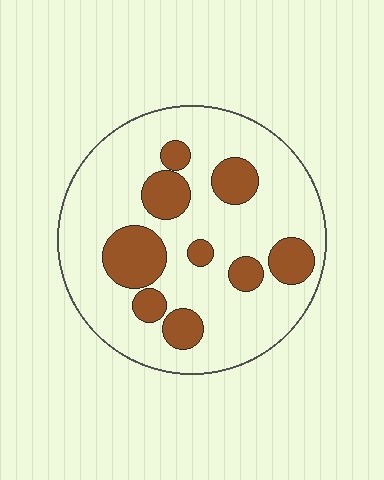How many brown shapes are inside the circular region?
9.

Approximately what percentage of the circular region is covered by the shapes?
Approximately 25%.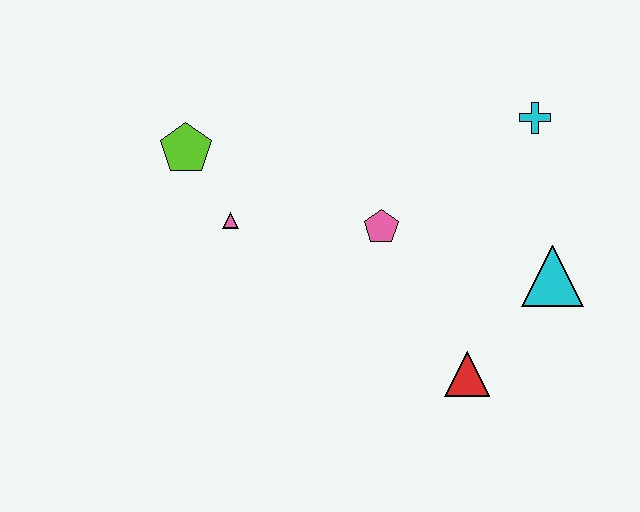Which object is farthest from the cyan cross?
The lime pentagon is farthest from the cyan cross.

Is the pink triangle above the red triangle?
Yes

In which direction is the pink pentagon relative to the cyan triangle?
The pink pentagon is to the left of the cyan triangle.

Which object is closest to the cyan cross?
The cyan triangle is closest to the cyan cross.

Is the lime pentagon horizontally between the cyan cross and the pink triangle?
No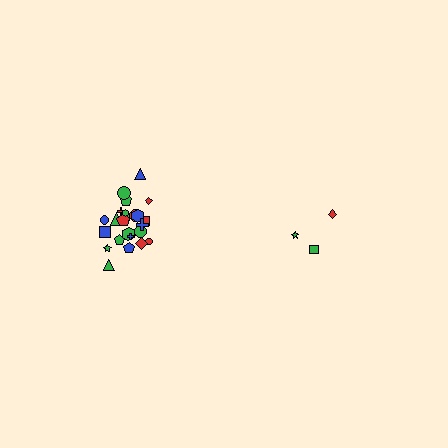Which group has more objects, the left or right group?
The left group.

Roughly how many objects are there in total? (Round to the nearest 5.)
Roughly 30 objects in total.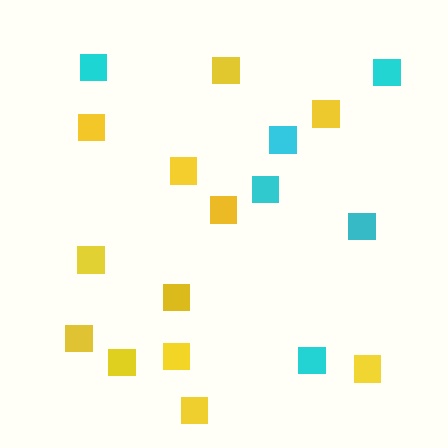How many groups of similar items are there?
There are 2 groups: one group of yellow squares (12) and one group of cyan squares (6).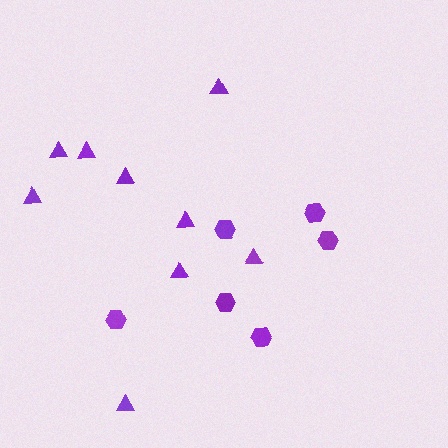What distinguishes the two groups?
There are 2 groups: one group of triangles (9) and one group of hexagons (6).